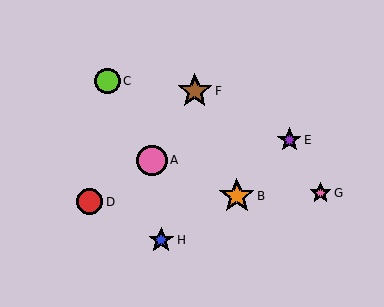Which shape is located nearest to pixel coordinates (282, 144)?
The purple star (labeled E) at (289, 140) is nearest to that location.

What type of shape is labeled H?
Shape H is a blue star.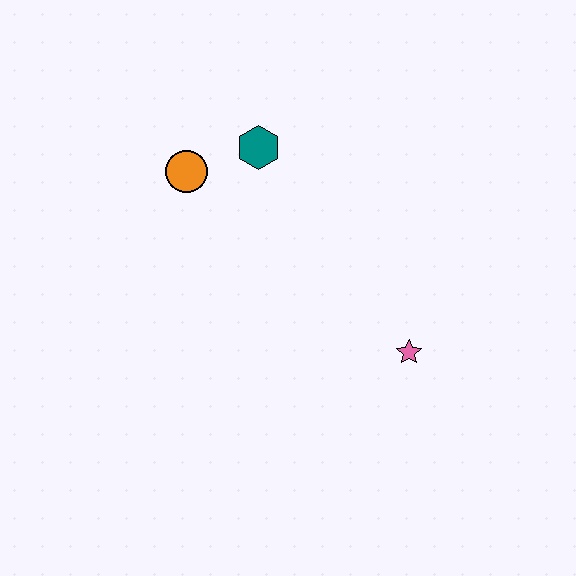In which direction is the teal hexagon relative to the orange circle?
The teal hexagon is to the right of the orange circle.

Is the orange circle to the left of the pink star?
Yes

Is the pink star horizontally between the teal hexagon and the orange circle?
No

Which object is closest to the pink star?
The teal hexagon is closest to the pink star.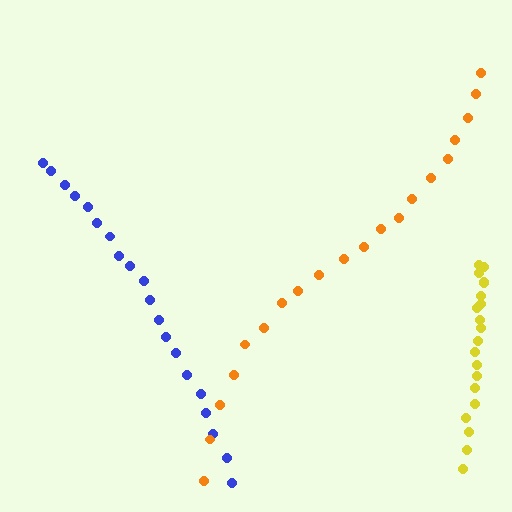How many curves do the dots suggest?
There are 3 distinct paths.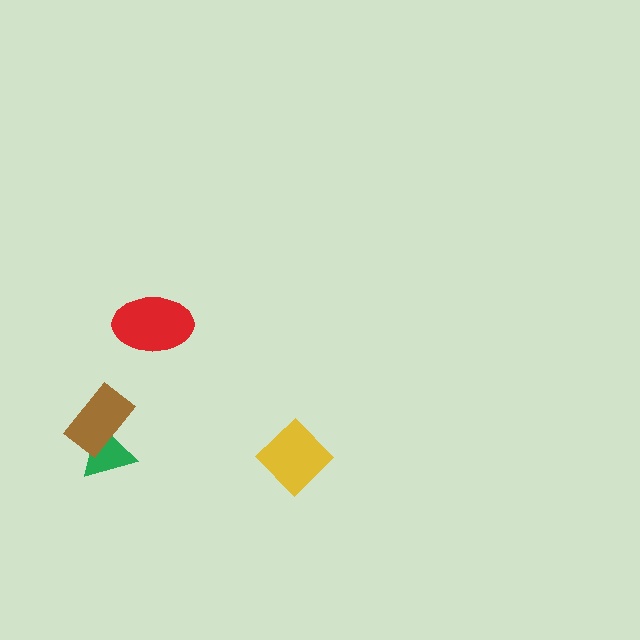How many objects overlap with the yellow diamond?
0 objects overlap with the yellow diamond.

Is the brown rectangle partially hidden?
No, no other shape covers it.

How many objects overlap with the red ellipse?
0 objects overlap with the red ellipse.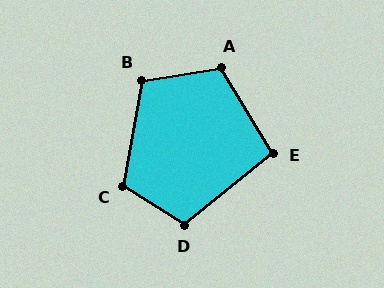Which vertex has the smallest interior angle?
E, at approximately 98 degrees.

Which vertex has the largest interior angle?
A, at approximately 112 degrees.